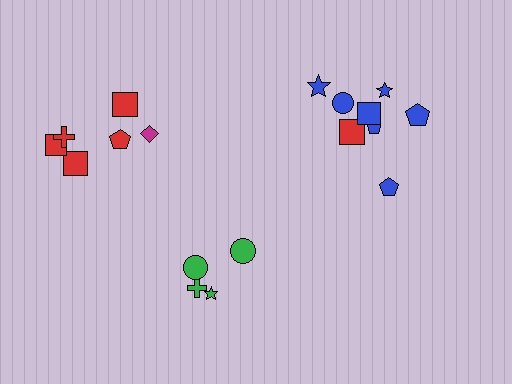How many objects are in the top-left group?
There are 6 objects.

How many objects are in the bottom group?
There are 4 objects.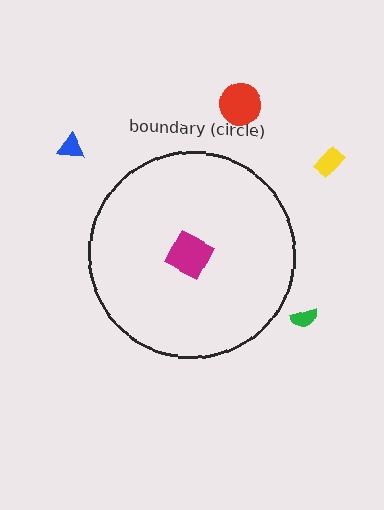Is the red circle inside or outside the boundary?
Outside.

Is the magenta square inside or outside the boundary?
Inside.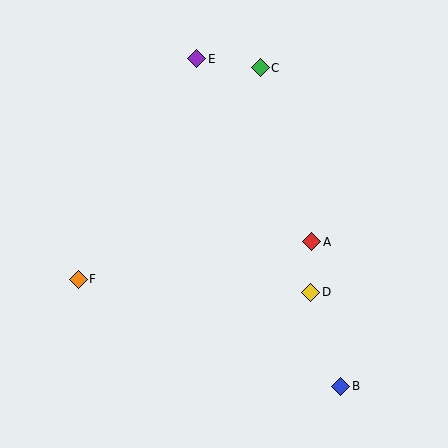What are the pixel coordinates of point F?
Point F is at (78, 279).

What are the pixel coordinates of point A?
Point A is at (312, 242).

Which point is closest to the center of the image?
Point A at (312, 242) is closest to the center.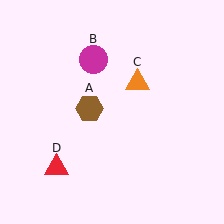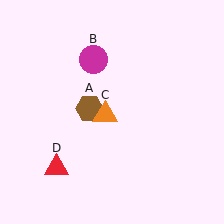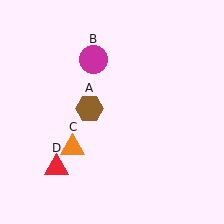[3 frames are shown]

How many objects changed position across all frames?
1 object changed position: orange triangle (object C).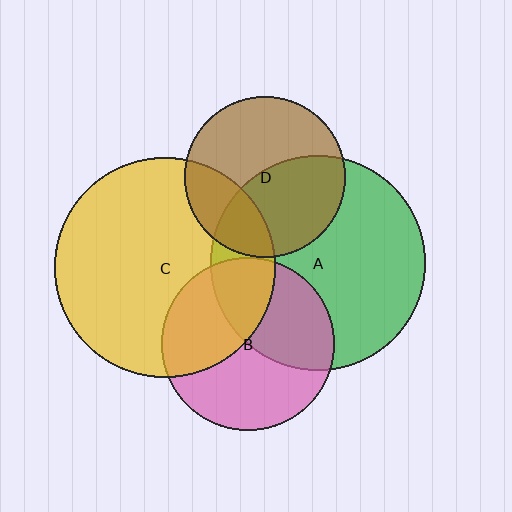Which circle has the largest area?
Circle C (yellow).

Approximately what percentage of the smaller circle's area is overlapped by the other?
Approximately 20%.